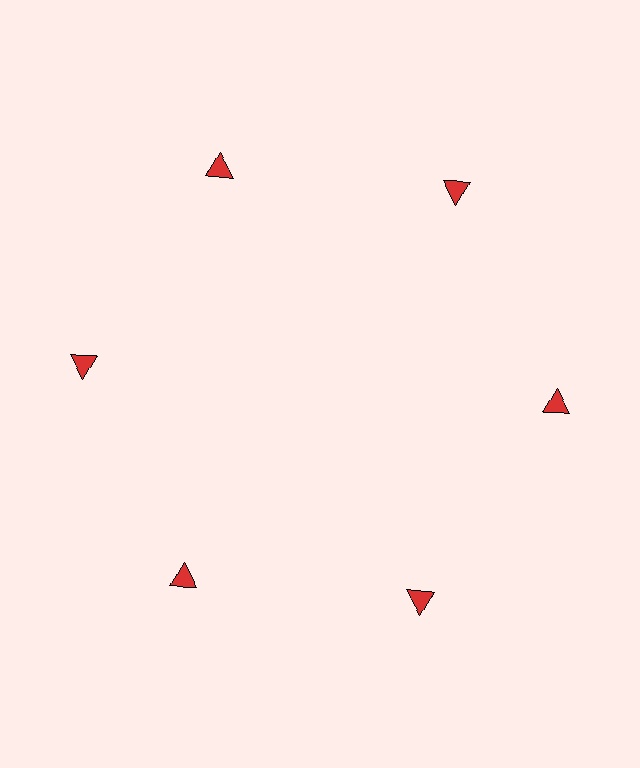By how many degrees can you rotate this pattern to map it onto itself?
The pattern maps onto itself every 60 degrees of rotation.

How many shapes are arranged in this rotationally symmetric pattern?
There are 6 shapes, arranged in 6 groups of 1.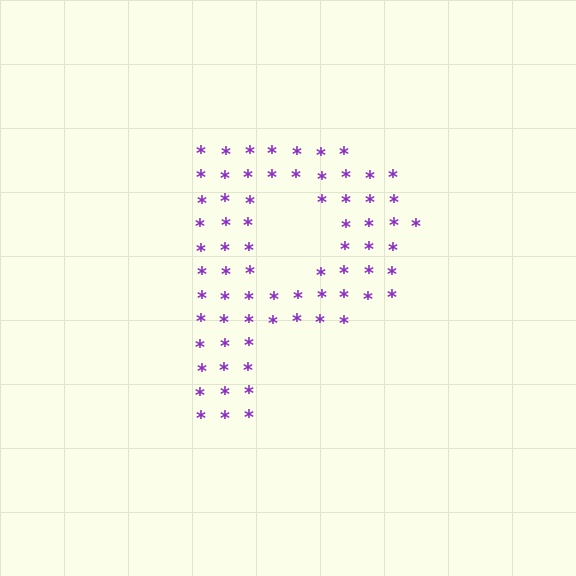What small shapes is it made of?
It is made of small asterisks.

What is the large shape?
The large shape is the letter P.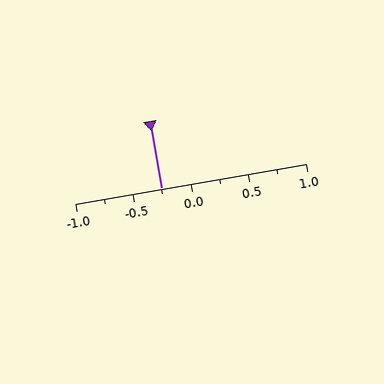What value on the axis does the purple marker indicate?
The marker indicates approximately -0.25.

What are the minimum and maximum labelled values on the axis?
The axis runs from -1.0 to 1.0.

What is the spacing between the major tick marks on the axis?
The major ticks are spaced 0.5 apart.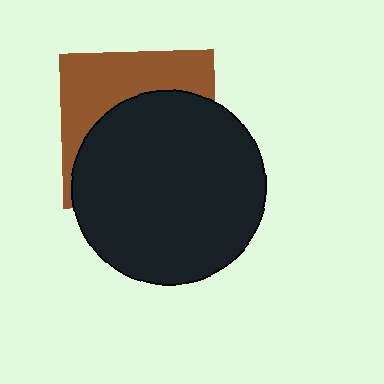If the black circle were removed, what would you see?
You would see the complete brown square.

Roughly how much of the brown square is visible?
A small part of it is visible (roughly 39%).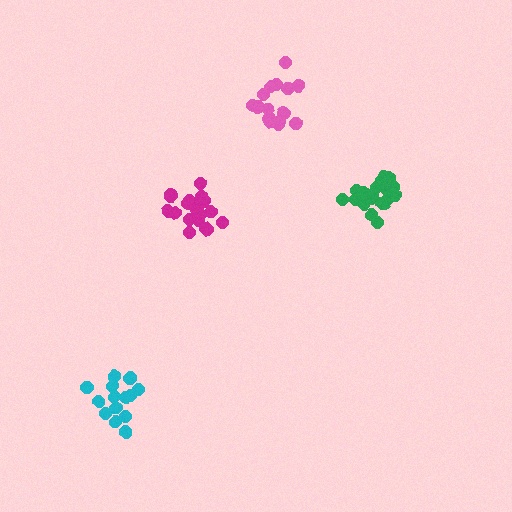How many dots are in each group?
Group 1: 20 dots, Group 2: 15 dots, Group 3: 16 dots, Group 4: 20 dots (71 total).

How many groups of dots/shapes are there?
There are 4 groups.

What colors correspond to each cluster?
The clusters are colored: green, cyan, pink, magenta.